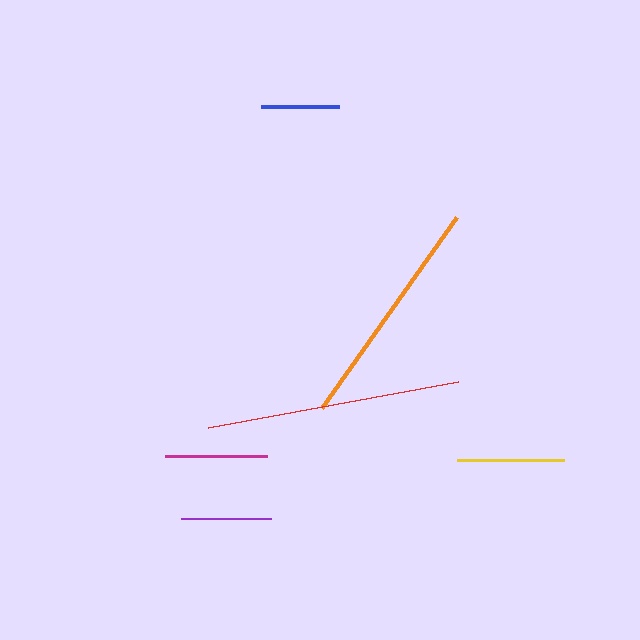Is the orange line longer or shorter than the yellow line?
The orange line is longer than the yellow line.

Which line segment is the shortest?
The blue line is the shortest at approximately 78 pixels.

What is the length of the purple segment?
The purple segment is approximately 90 pixels long.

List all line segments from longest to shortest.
From longest to shortest: red, orange, yellow, magenta, purple, blue.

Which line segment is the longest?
The red line is the longest at approximately 253 pixels.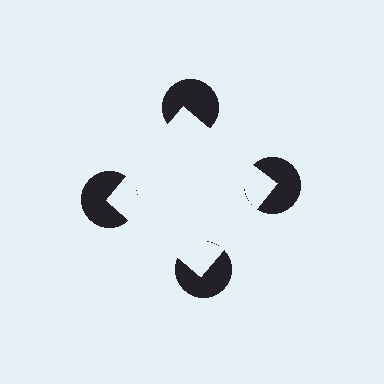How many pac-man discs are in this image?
There are 4 — one at each vertex of the illusory square.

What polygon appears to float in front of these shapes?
An illusory square — its edges are inferred from the aligned wedge cuts in the pac-man discs, not physically drawn.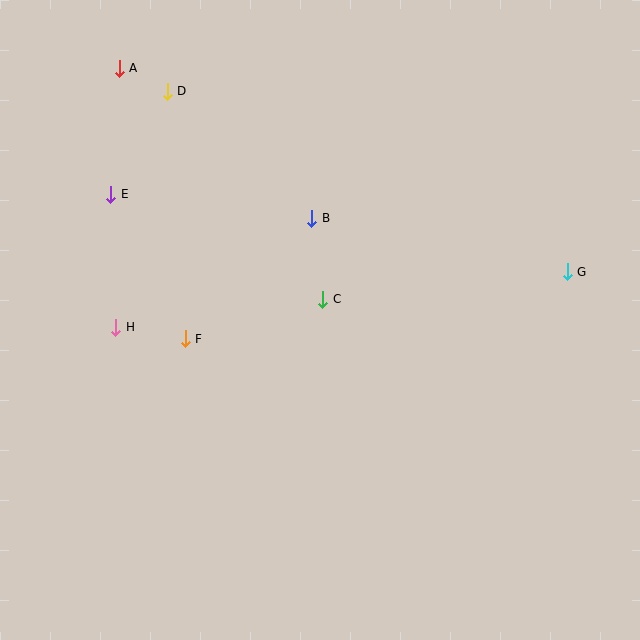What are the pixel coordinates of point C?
Point C is at (323, 299).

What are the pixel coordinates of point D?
Point D is at (167, 91).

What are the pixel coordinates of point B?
Point B is at (312, 218).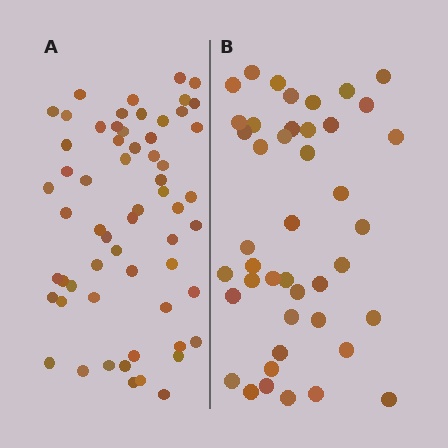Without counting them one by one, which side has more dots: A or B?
Region A (the left region) has more dots.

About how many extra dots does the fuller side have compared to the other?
Region A has approximately 15 more dots than region B.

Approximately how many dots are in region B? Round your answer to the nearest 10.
About 40 dots. (The exact count is 43, which rounds to 40.)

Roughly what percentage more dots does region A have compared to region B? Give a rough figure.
About 40% more.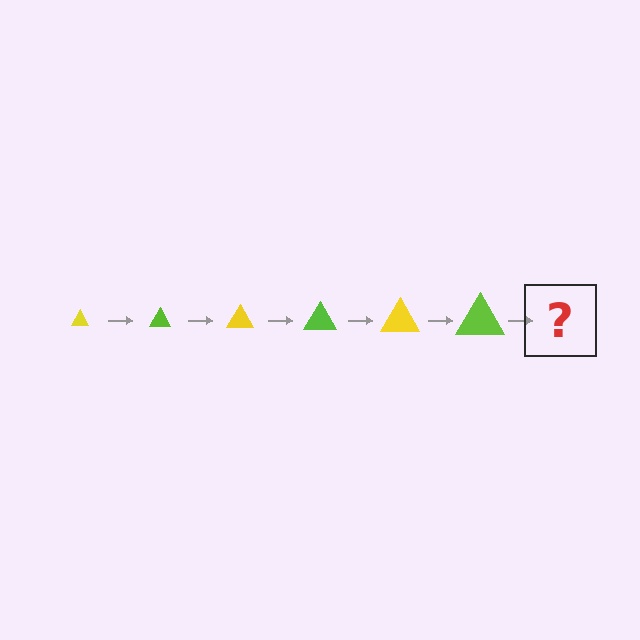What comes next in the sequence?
The next element should be a yellow triangle, larger than the previous one.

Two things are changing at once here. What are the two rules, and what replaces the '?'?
The two rules are that the triangle grows larger each step and the color cycles through yellow and lime. The '?' should be a yellow triangle, larger than the previous one.